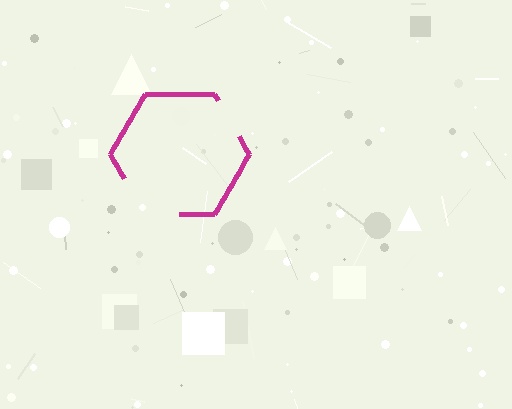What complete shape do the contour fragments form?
The contour fragments form a hexagon.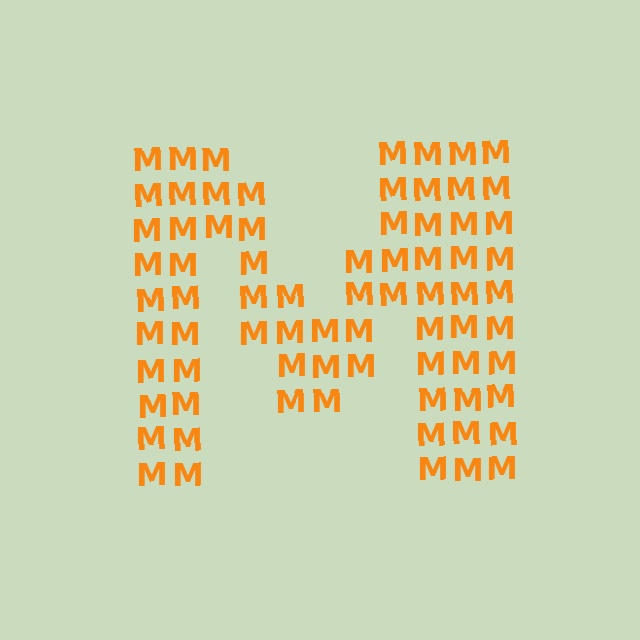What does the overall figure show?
The overall figure shows the letter M.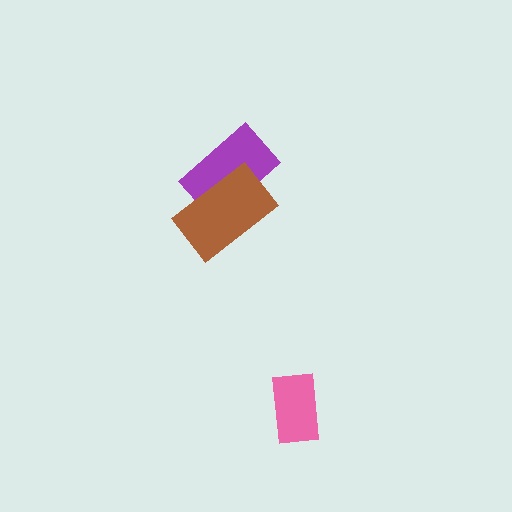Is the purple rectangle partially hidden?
Yes, it is partially covered by another shape.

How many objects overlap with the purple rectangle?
1 object overlaps with the purple rectangle.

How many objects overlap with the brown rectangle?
1 object overlaps with the brown rectangle.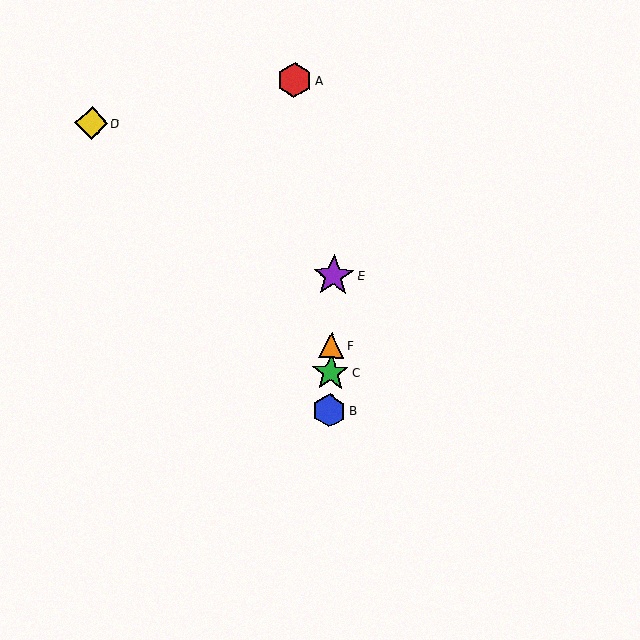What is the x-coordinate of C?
Object C is at x≈330.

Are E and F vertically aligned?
Yes, both are at x≈334.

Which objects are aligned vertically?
Objects B, C, E, F are aligned vertically.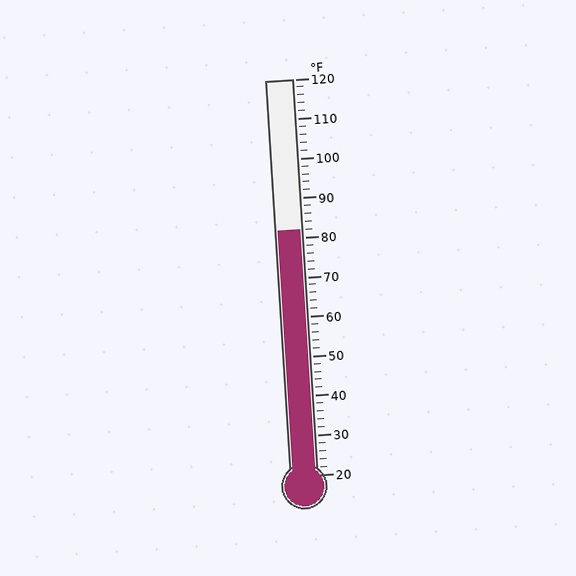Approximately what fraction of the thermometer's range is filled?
The thermometer is filled to approximately 60% of its range.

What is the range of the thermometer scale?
The thermometer scale ranges from 20°F to 120°F.